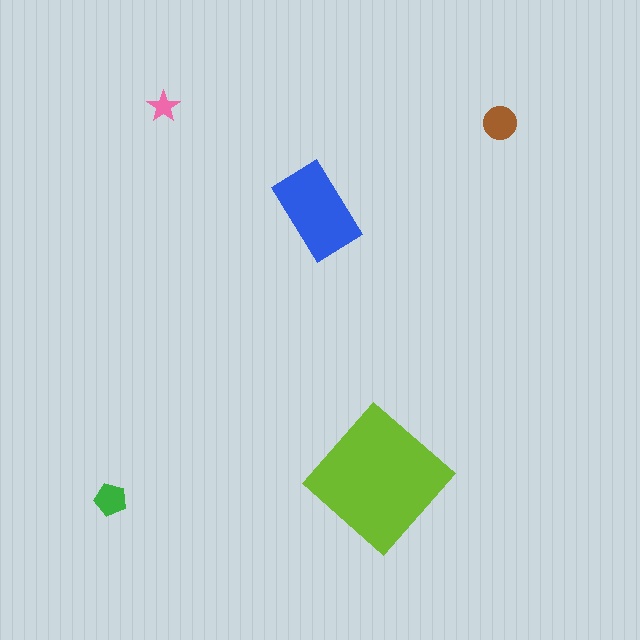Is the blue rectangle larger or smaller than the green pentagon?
Larger.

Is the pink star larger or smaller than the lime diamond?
Smaller.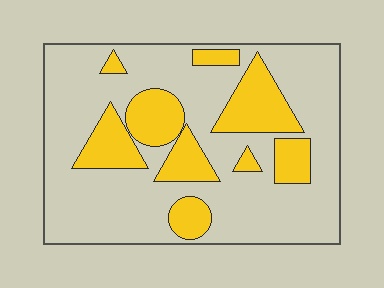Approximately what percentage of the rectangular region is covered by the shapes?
Approximately 25%.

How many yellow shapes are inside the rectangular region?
9.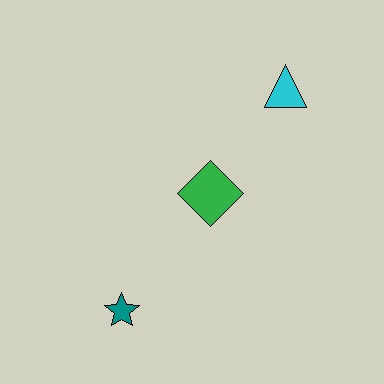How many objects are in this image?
There are 3 objects.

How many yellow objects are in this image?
There are no yellow objects.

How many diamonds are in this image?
There is 1 diamond.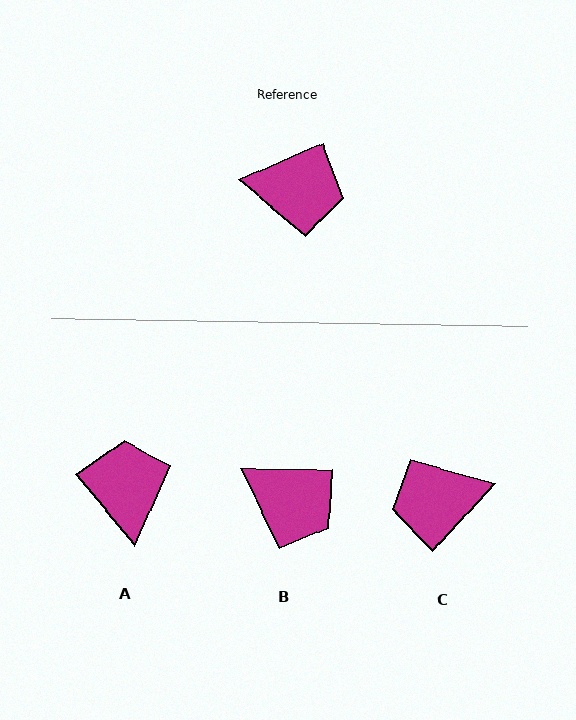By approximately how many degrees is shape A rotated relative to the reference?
Approximately 106 degrees counter-clockwise.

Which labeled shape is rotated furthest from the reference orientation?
C, about 156 degrees away.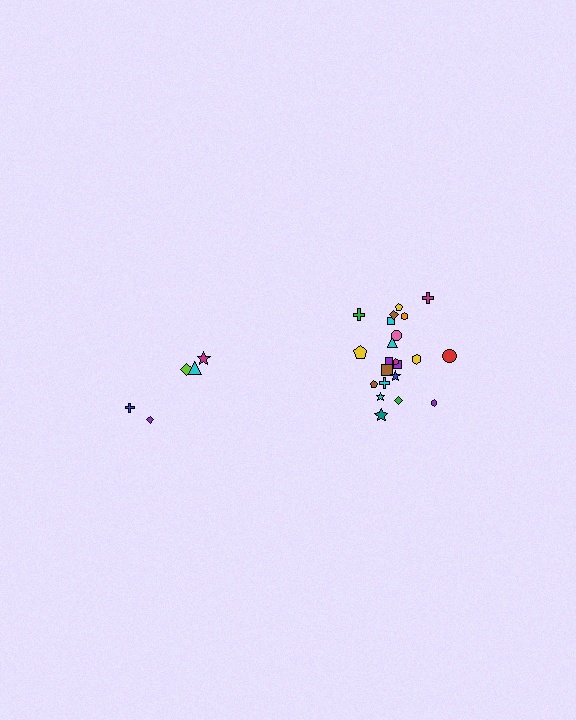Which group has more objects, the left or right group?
The right group.